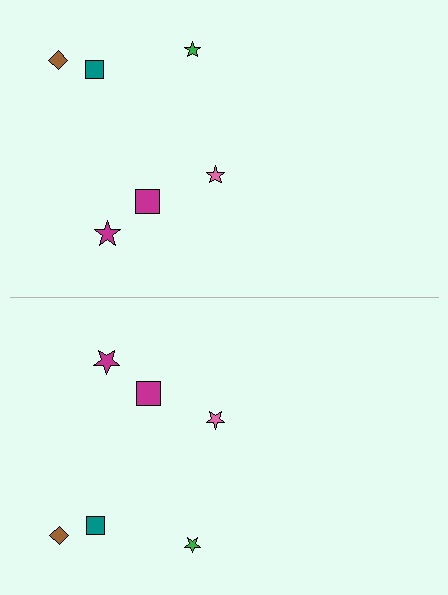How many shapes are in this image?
There are 12 shapes in this image.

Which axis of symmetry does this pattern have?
The pattern has a horizontal axis of symmetry running through the center of the image.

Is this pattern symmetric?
Yes, this pattern has bilateral (reflection) symmetry.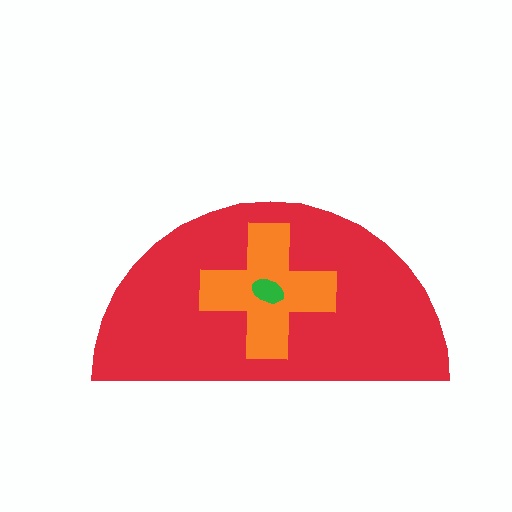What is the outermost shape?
The red semicircle.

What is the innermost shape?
The green ellipse.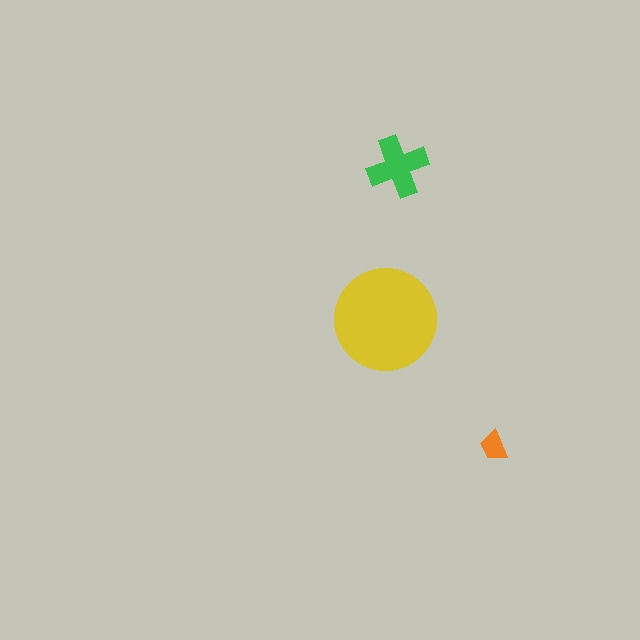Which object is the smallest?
The orange trapezoid.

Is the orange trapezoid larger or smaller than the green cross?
Smaller.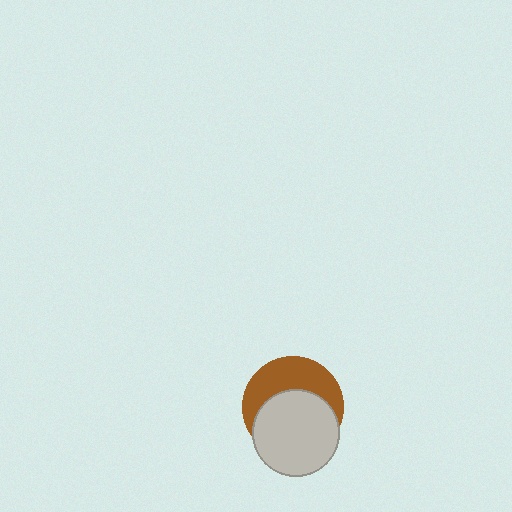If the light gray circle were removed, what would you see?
You would see the complete brown circle.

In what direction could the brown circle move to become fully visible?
The brown circle could move up. That would shift it out from behind the light gray circle entirely.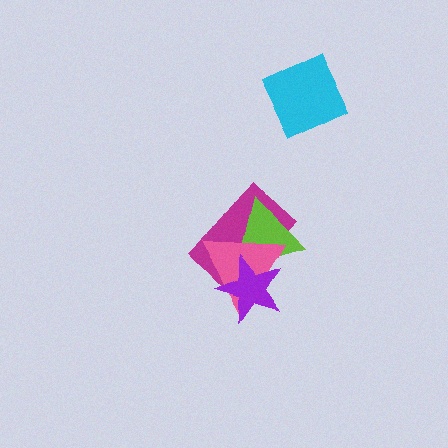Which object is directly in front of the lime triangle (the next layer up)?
The pink triangle is directly in front of the lime triangle.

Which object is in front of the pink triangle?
The purple star is in front of the pink triangle.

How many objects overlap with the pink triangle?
3 objects overlap with the pink triangle.